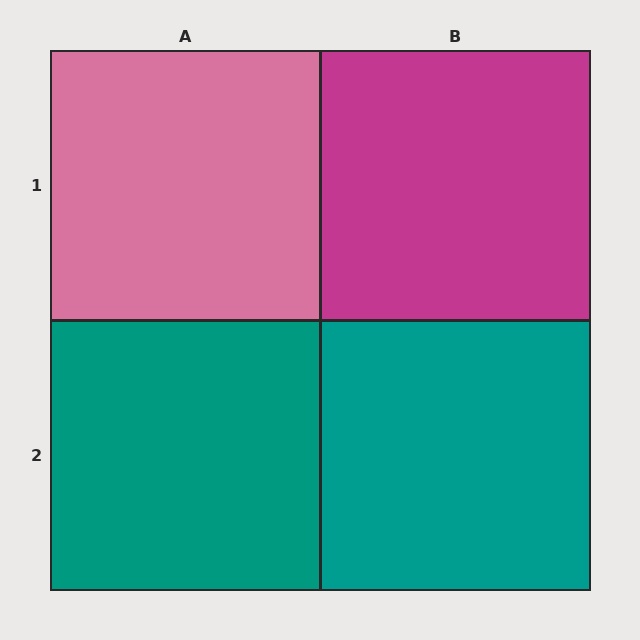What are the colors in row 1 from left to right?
Pink, magenta.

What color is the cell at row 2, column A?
Teal.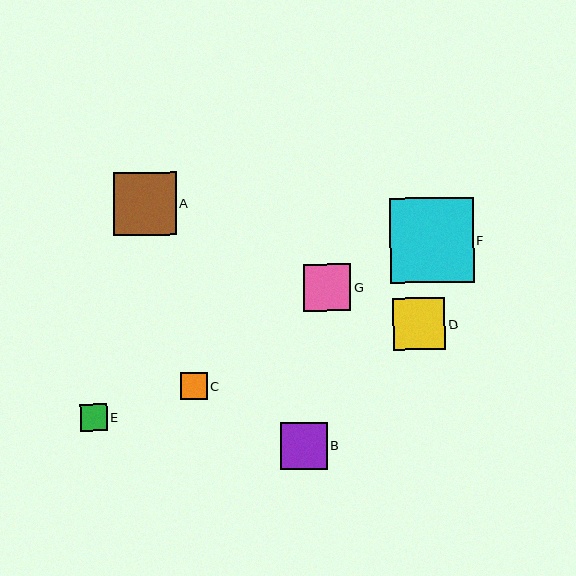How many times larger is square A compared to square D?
Square A is approximately 1.2 times the size of square D.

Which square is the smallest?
Square E is the smallest with a size of approximately 27 pixels.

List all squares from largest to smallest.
From largest to smallest: F, A, D, G, B, C, E.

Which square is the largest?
Square F is the largest with a size of approximately 84 pixels.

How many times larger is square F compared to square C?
Square F is approximately 3.1 times the size of square C.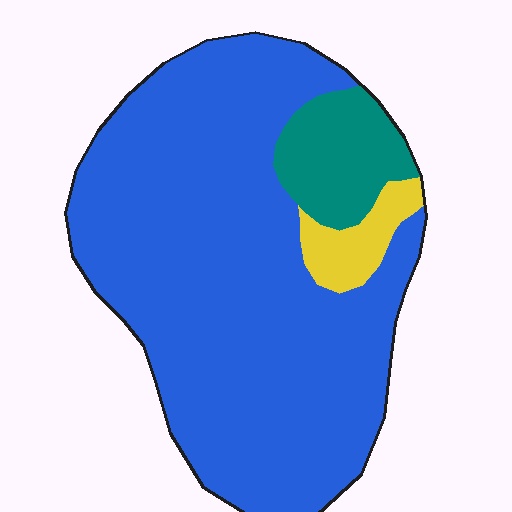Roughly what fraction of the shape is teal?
Teal takes up about one eighth (1/8) of the shape.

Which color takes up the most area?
Blue, at roughly 85%.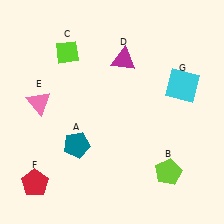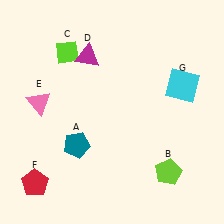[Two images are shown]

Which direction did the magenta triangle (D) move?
The magenta triangle (D) moved left.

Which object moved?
The magenta triangle (D) moved left.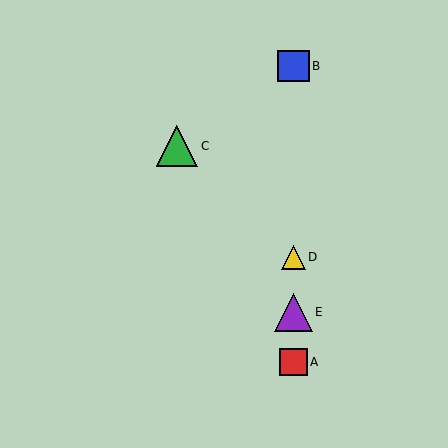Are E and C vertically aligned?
No, E is at x≈294 and C is at x≈177.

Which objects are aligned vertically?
Objects A, B, D, E are aligned vertically.